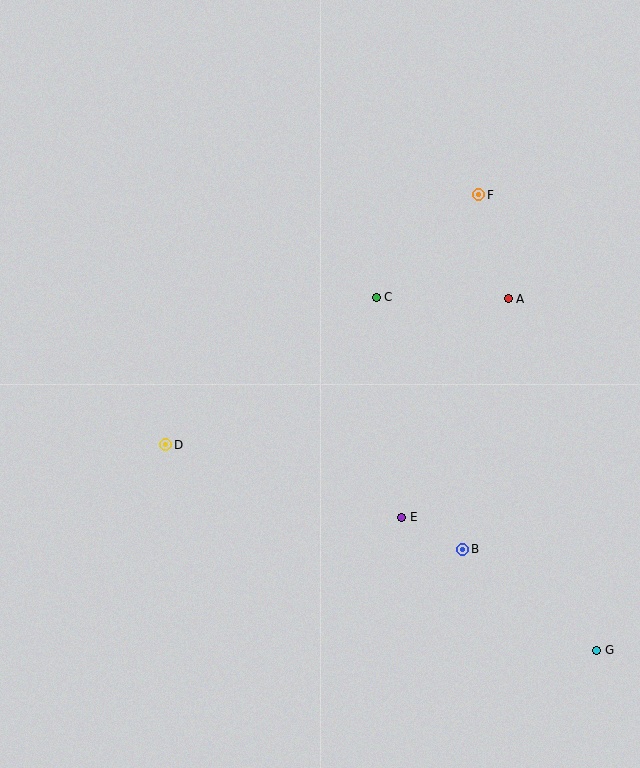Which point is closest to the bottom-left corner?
Point D is closest to the bottom-left corner.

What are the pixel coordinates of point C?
Point C is at (376, 297).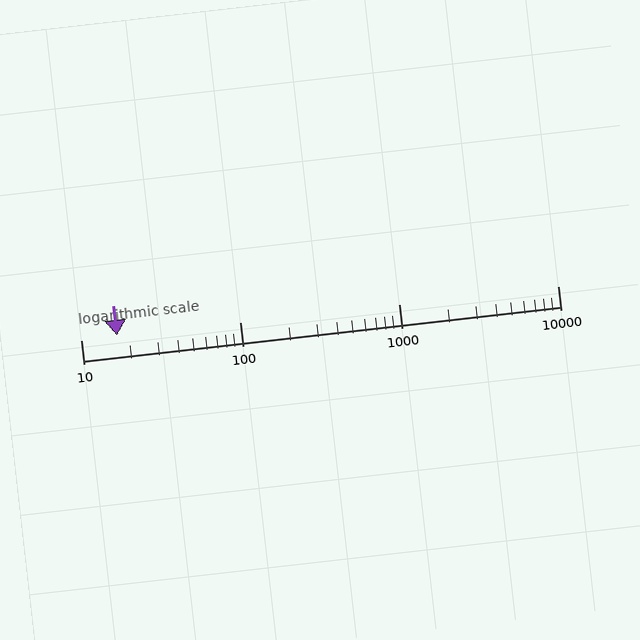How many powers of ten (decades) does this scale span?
The scale spans 3 decades, from 10 to 10000.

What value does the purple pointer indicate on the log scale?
The pointer indicates approximately 17.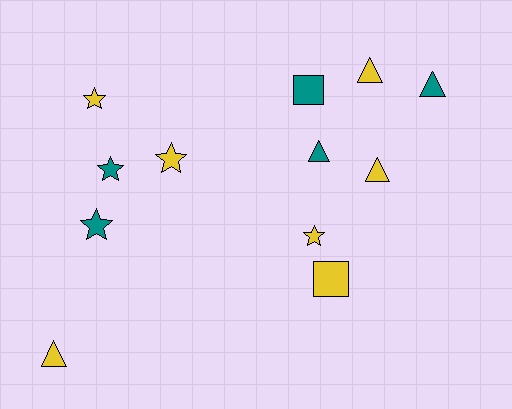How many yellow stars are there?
There are 3 yellow stars.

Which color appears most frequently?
Yellow, with 7 objects.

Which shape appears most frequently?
Triangle, with 5 objects.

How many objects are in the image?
There are 12 objects.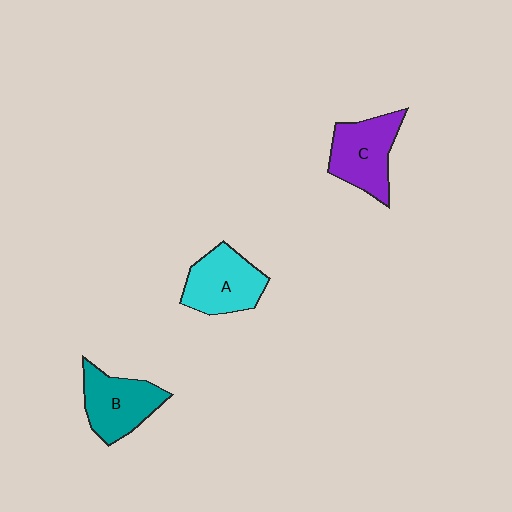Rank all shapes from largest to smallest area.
From largest to smallest: C (purple), A (cyan), B (teal).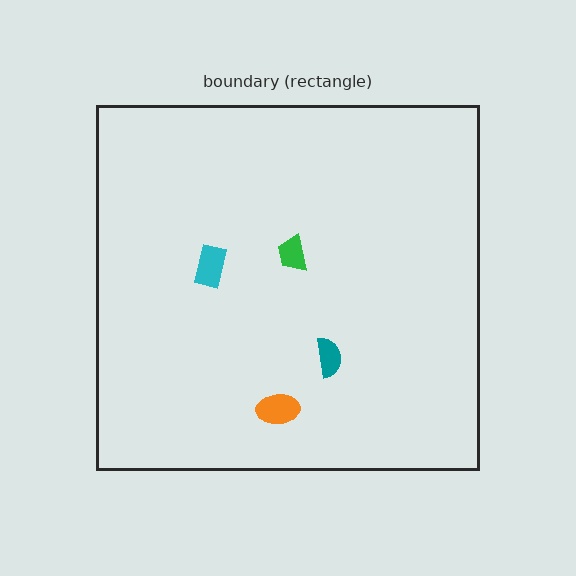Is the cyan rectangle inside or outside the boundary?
Inside.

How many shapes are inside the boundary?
4 inside, 0 outside.